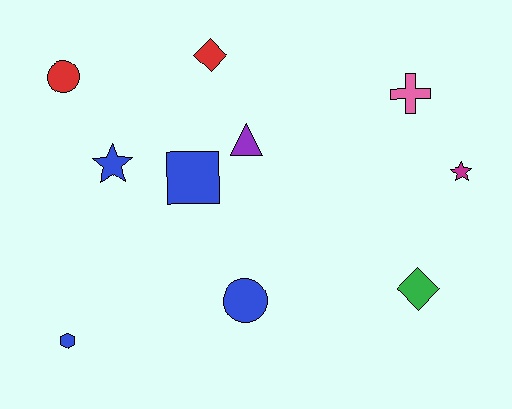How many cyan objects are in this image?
There are no cyan objects.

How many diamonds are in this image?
There are 2 diamonds.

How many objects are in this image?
There are 10 objects.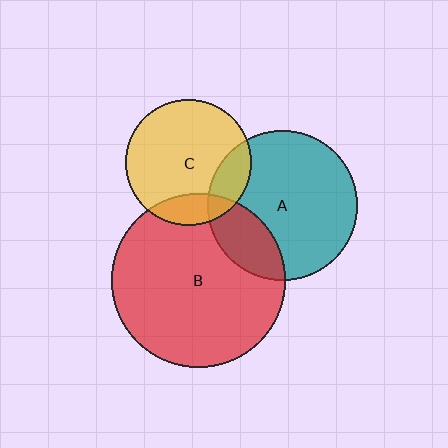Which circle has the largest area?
Circle B (red).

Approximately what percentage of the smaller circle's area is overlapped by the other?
Approximately 15%.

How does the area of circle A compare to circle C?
Approximately 1.4 times.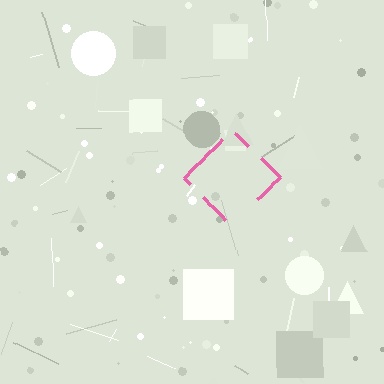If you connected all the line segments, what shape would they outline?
They would outline a diamond.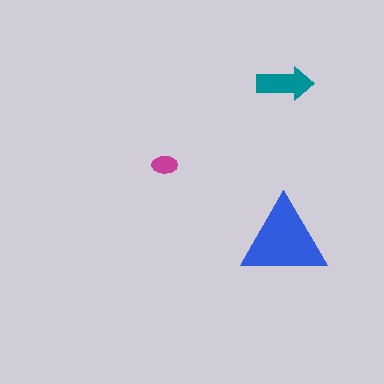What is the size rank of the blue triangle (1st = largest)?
1st.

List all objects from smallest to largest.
The magenta ellipse, the teal arrow, the blue triangle.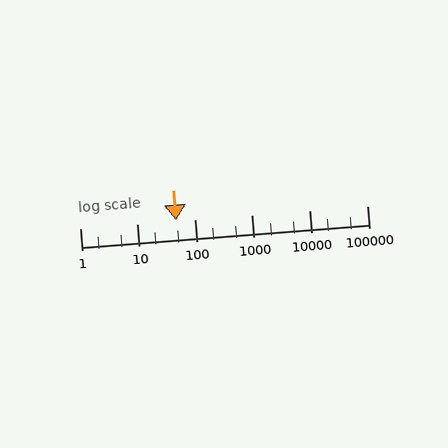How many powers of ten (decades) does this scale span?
The scale spans 5 decades, from 1 to 100000.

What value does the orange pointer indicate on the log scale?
The pointer indicates approximately 48.